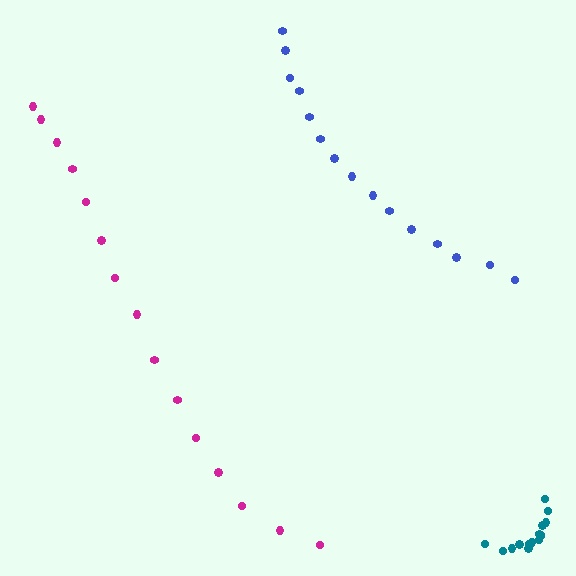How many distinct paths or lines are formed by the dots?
There are 3 distinct paths.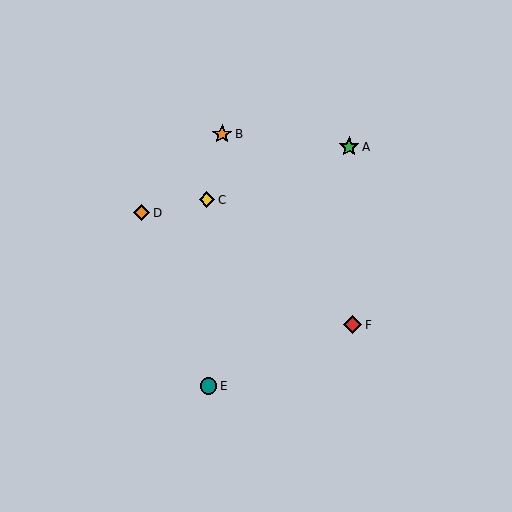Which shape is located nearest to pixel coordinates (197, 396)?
The teal circle (labeled E) at (208, 386) is nearest to that location.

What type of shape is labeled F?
Shape F is a red diamond.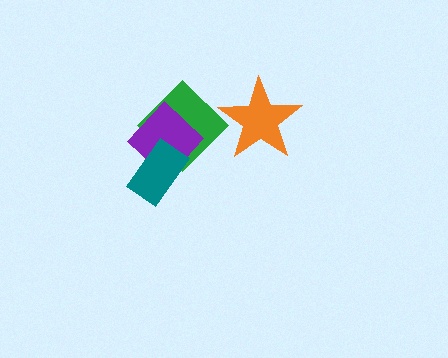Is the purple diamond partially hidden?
Yes, it is partially covered by another shape.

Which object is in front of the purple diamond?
The teal rectangle is in front of the purple diamond.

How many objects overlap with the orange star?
1 object overlaps with the orange star.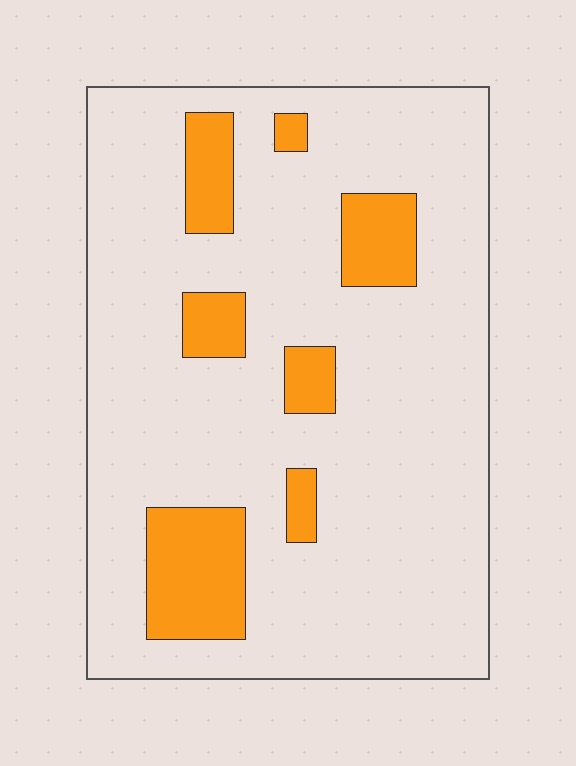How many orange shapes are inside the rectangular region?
7.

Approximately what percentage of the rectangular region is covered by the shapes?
Approximately 15%.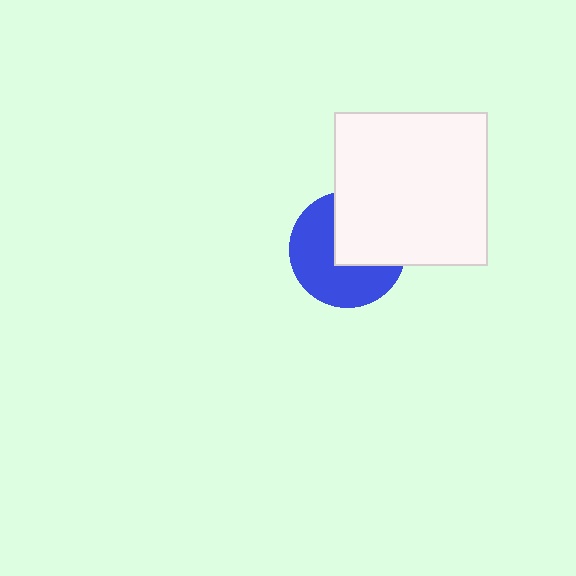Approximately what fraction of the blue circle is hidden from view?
Roughly 43% of the blue circle is hidden behind the white square.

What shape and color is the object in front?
The object in front is a white square.